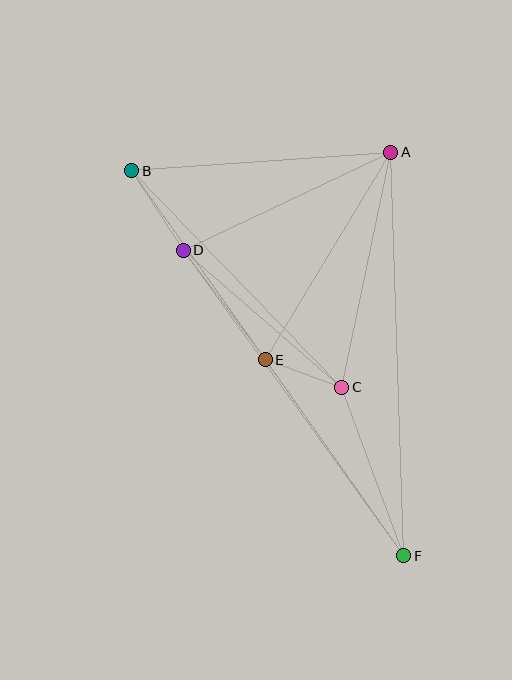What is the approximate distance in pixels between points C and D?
The distance between C and D is approximately 210 pixels.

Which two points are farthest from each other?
Points B and F are farthest from each other.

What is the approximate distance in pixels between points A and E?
The distance between A and E is approximately 243 pixels.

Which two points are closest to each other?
Points C and E are closest to each other.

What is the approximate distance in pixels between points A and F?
The distance between A and F is approximately 404 pixels.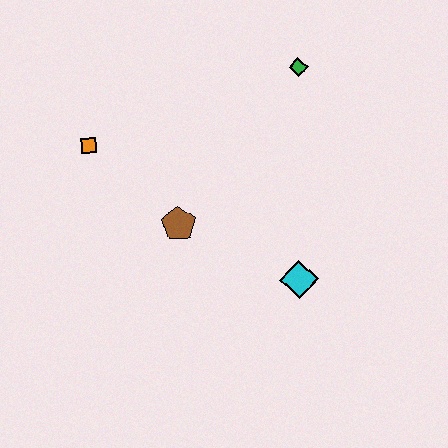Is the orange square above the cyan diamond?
Yes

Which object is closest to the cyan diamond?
The brown pentagon is closest to the cyan diamond.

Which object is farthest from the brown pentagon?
The green diamond is farthest from the brown pentagon.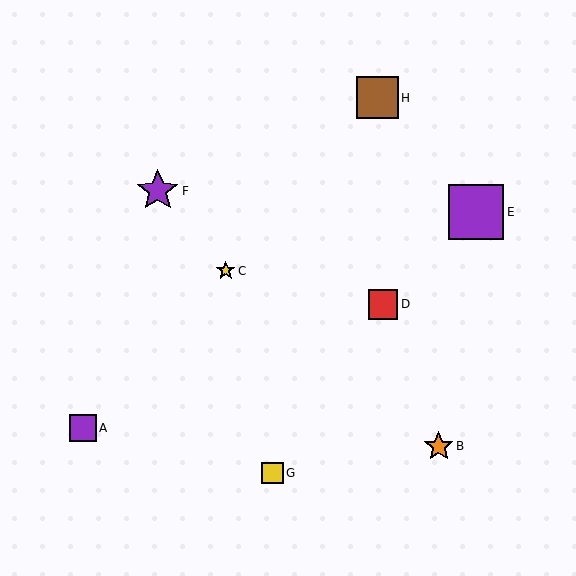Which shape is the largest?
The purple square (labeled E) is the largest.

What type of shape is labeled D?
Shape D is a red square.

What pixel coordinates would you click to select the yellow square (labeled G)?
Click at (272, 473) to select the yellow square G.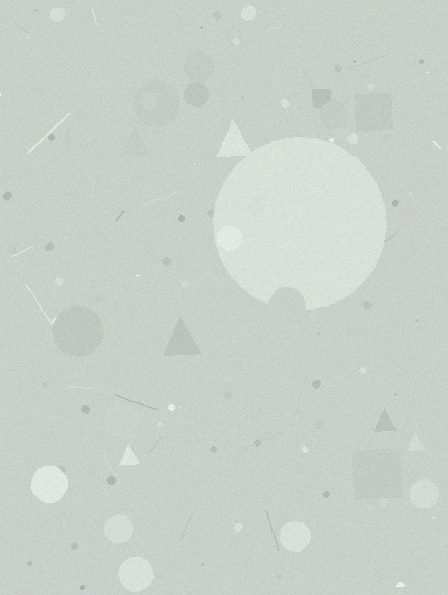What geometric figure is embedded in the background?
A circle is embedded in the background.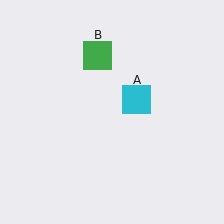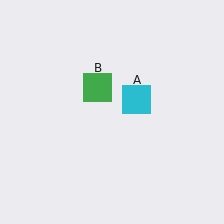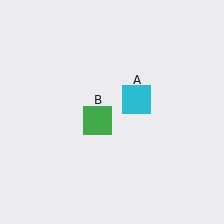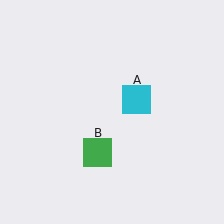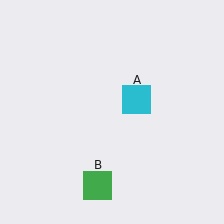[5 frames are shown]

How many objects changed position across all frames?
1 object changed position: green square (object B).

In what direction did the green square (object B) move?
The green square (object B) moved down.